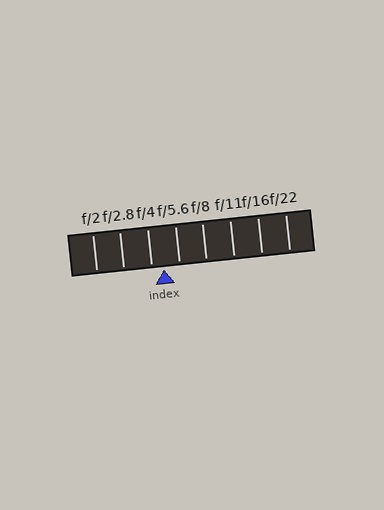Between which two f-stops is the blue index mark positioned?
The index mark is between f/4 and f/5.6.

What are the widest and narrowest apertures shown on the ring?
The widest aperture shown is f/2 and the narrowest is f/22.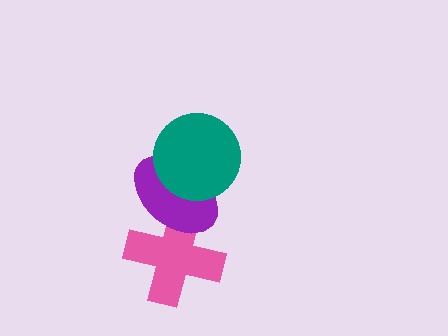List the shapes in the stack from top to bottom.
From top to bottom: the teal circle, the purple ellipse, the pink cross.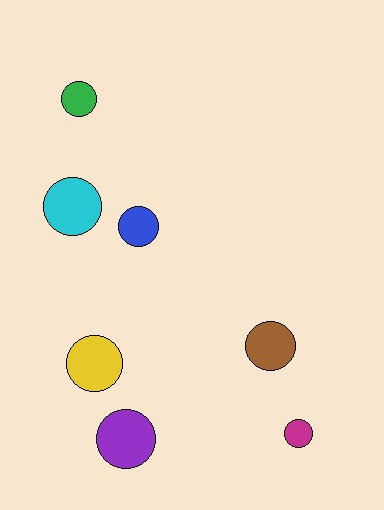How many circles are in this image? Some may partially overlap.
There are 7 circles.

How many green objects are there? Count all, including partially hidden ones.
There is 1 green object.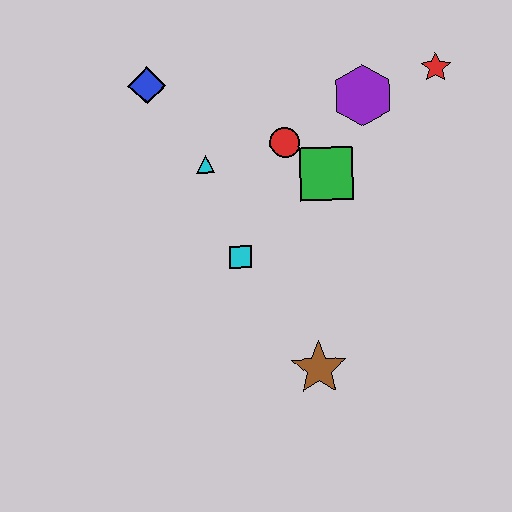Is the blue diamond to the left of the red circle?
Yes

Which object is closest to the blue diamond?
The cyan triangle is closest to the blue diamond.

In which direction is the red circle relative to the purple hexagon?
The red circle is to the left of the purple hexagon.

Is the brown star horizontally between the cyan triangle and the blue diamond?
No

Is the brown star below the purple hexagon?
Yes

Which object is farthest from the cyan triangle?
The red star is farthest from the cyan triangle.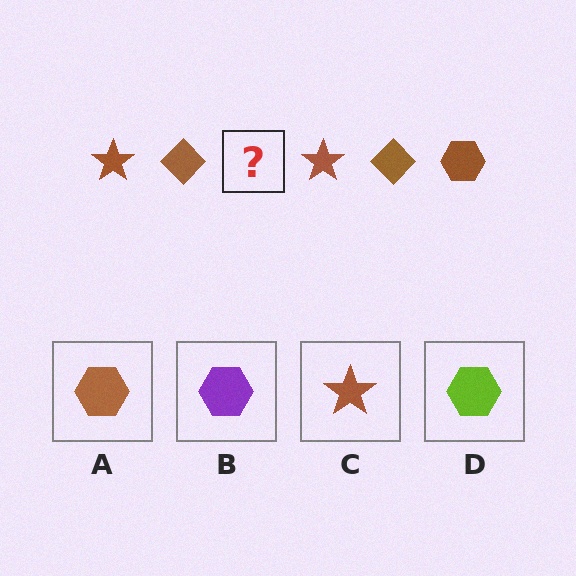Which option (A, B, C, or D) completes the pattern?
A.